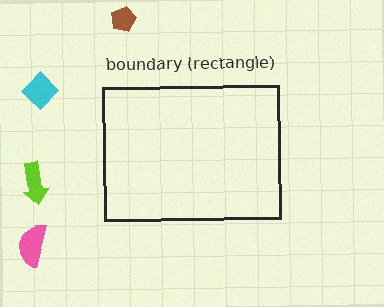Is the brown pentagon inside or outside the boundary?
Outside.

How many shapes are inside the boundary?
0 inside, 4 outside.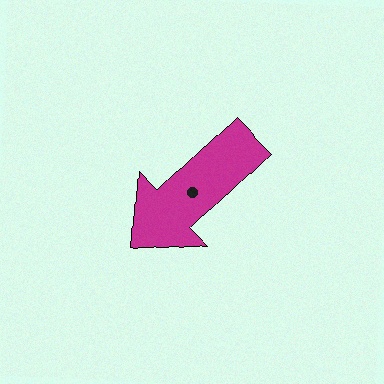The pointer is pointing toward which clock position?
Roughly 8 o'clock.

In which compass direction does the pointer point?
Southwest.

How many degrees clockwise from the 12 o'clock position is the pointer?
Approximately 225 degrees.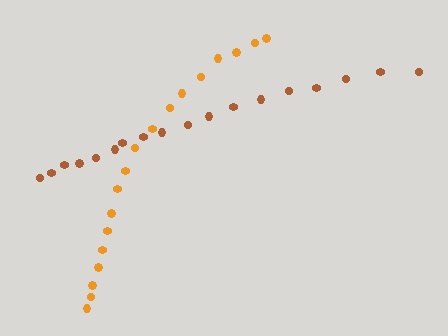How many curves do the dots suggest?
There are 2 distinct paths.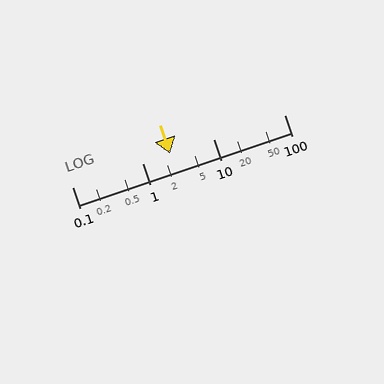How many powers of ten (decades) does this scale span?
The scale spans 3 decades, from 0.1 to 100.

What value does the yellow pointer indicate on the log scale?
The pointer indicates approximately 2.4.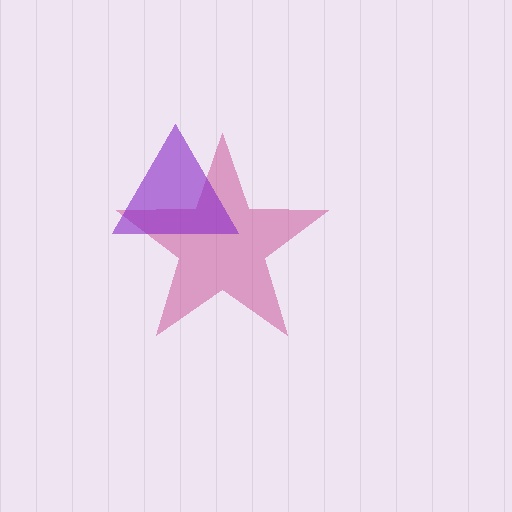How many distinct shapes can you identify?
There are 2 distinct shapes: a magenta star, a purple triangle.